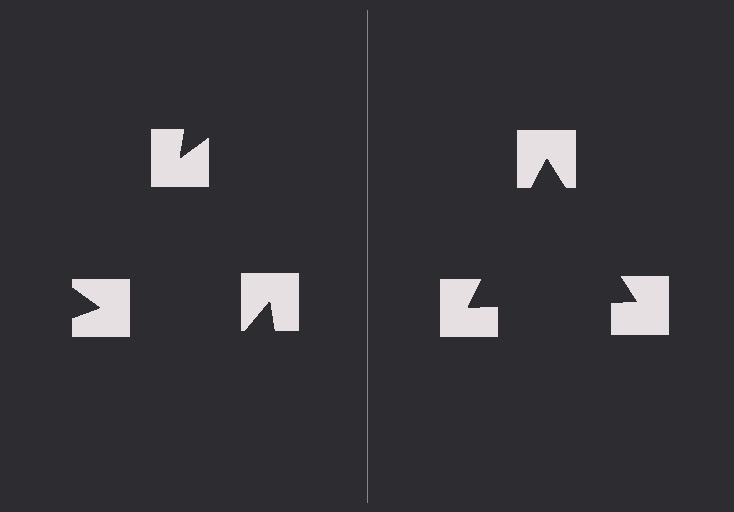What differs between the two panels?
The notched squares are positioned identically on both sides; only the wedge orientations differ. On the right they align to a triangle; on the left they are misaligned.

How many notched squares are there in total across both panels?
6 — 3 on each side.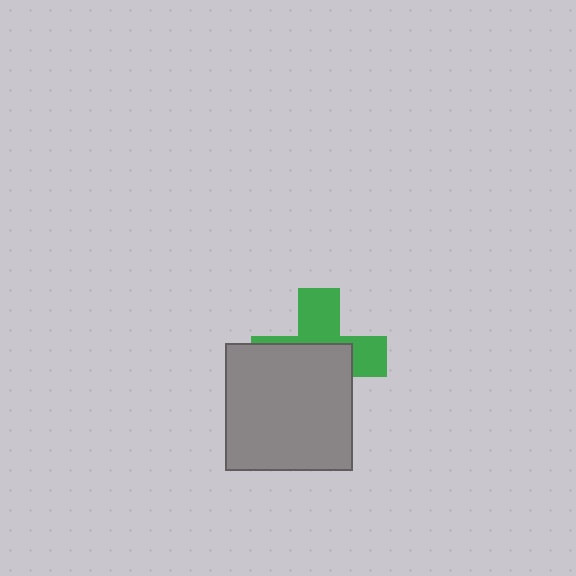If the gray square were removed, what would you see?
You would see the complete green cross.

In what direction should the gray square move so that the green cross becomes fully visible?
The gray square should move down. That is the shortest direction to clear the overlap and leave the green cross fully visible.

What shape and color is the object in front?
The object in front is a gray square.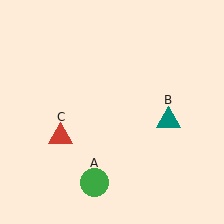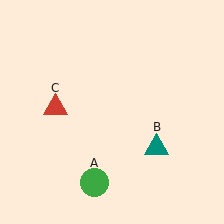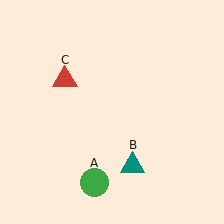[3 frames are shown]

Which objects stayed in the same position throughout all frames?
Green circle (object A) remained stationary.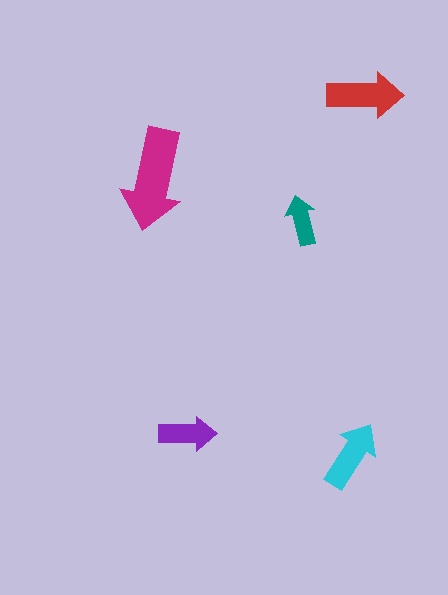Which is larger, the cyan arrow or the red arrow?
The red one.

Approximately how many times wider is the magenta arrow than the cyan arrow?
About 1.5 times wider.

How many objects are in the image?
There are 5 objects in the image.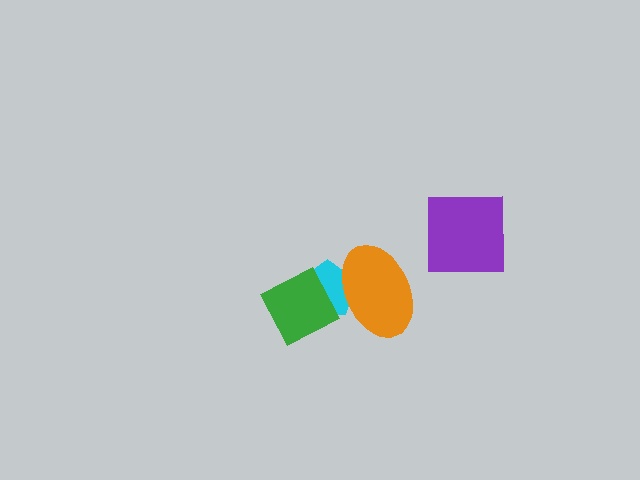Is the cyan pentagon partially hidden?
Yes, it is partially covered by another shape.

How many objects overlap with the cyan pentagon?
2 objects overlap with the cyan pentagon.